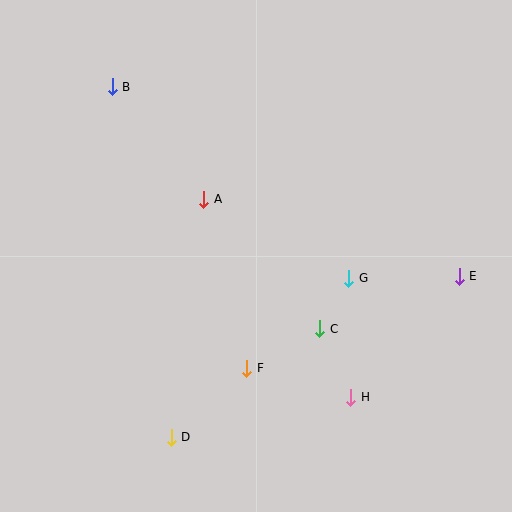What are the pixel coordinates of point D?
Point D is at (171, 437).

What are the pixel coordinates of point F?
Point F is at (247, 368).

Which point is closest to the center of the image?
Point A at (204, 199) is closest to the center.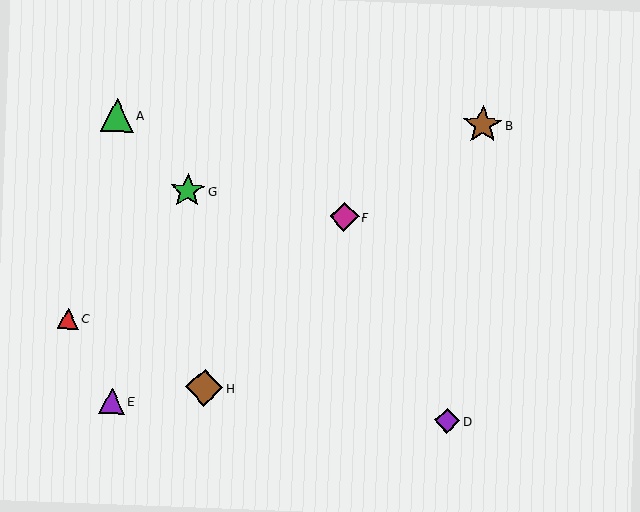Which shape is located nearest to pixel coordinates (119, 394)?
The purple triangle (labeled E) at (112, 401) is nearest to that location.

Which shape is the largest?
The brown star (labeled B) is the largest.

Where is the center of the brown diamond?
The center of the brown diamond is at (204, 388).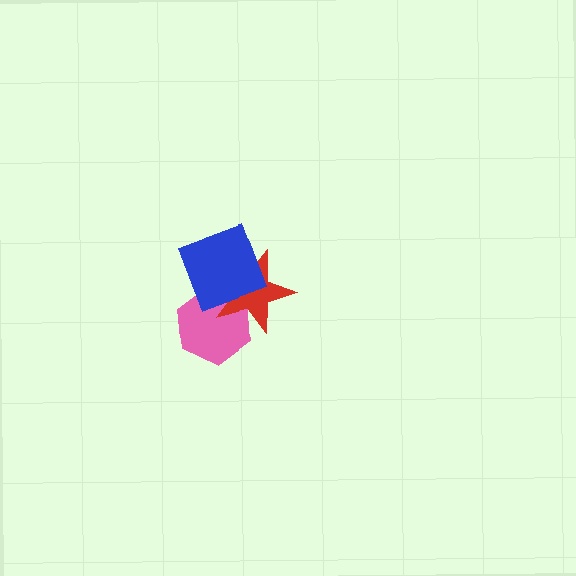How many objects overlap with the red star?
2 objects overlap with the red star.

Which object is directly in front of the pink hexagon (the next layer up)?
The red star is directly in front of the pink hexagon.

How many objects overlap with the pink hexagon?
2 objects overlap with the pink hexagon.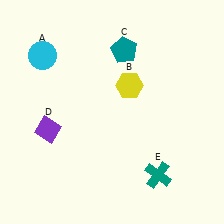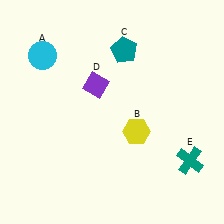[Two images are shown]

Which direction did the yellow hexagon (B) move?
The yellow hexagon (B) moved down.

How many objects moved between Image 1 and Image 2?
3 objects moved between the two images.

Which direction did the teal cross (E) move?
The teal cross (E) moved right.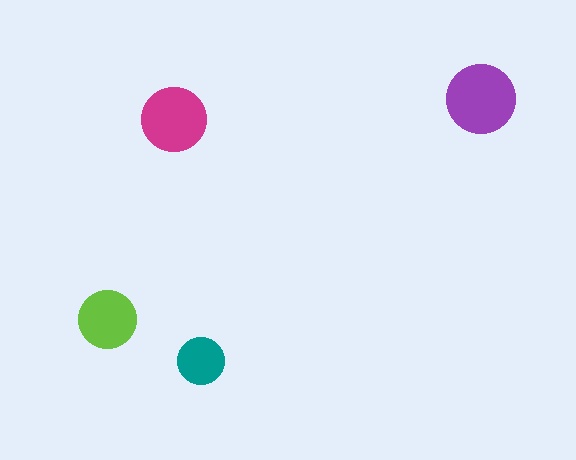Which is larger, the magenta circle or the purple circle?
The purple one.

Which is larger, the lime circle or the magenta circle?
The magenta one.